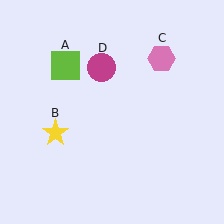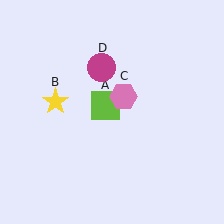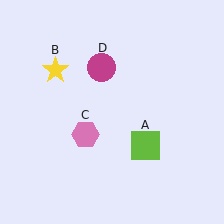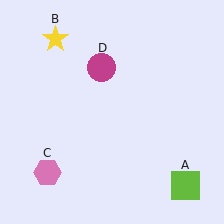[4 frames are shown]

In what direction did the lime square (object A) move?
The lime square (object A) moved down and to the right.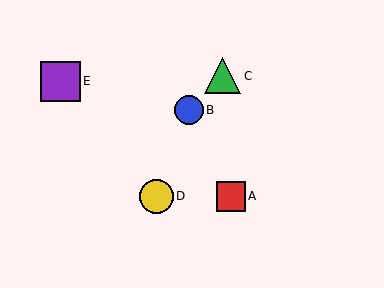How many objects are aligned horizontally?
2 objects (A, D) are aligned horizontally.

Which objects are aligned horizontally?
Objects A, D are aligned horizontally.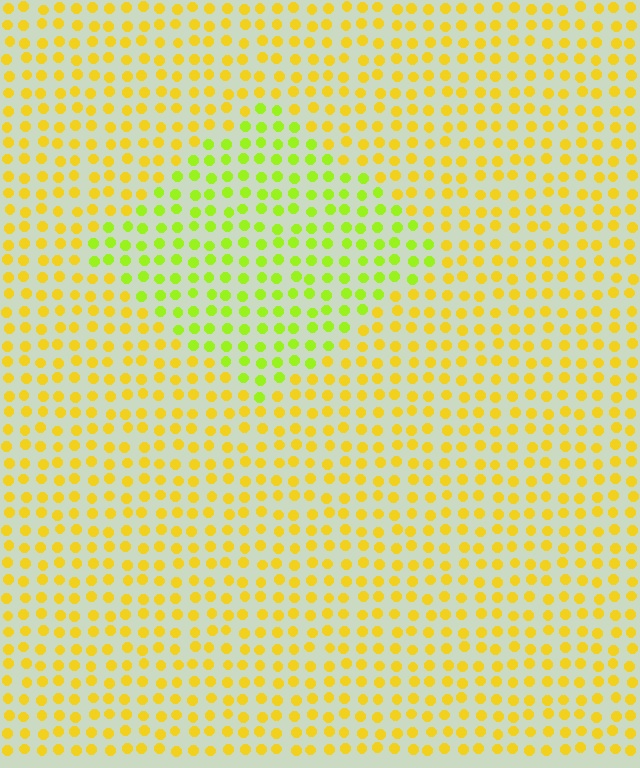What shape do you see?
I see a diamond.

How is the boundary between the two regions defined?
The boundary is defined purely by a slight shift in hue (about 35 degrees). Spacing, size, and orientation are identical on both sides.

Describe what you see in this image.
The image is filled with small yellow elements in a uniform arrangement. A diamond-shaped region is visible where the elements are tinted to a slightly different hue, forming a subtle color boundary.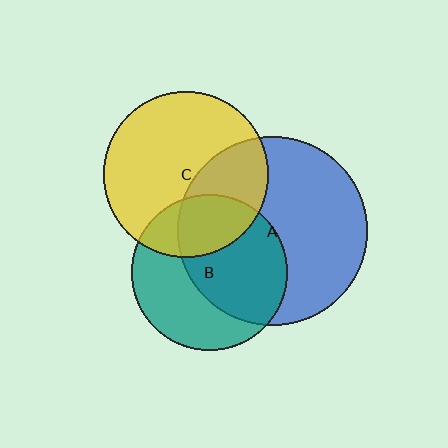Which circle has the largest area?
Circle A (blue).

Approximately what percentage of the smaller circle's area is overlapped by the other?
Approximately 25%.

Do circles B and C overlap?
Yes.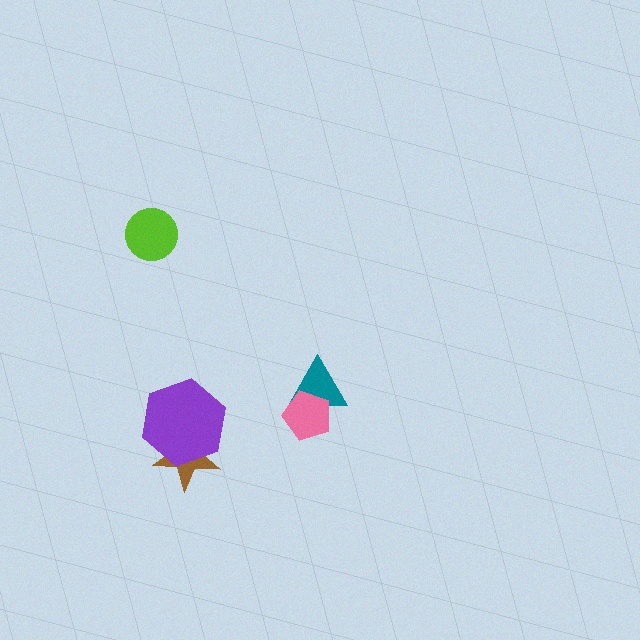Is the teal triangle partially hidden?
Yes, it is partially covered by another shape.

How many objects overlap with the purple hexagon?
1 object overlaps with the purple hexagon.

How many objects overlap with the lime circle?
0 objects overlap with the lime circle.